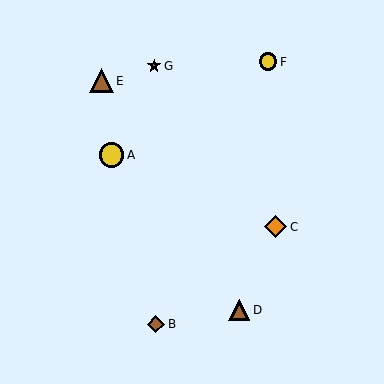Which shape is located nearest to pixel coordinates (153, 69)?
The brown star (labeled G) at (154, 66) is nearest to that location.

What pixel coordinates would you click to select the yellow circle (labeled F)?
Click at (268, 62) to select the yellow circle F.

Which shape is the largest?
The yellow circle (labeled A) is the largest.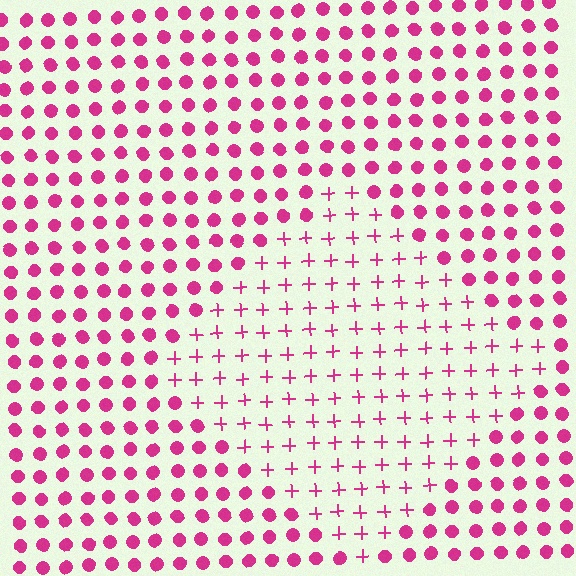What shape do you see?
I see a diamond.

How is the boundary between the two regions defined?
The boundary is defined by a change in element shape: plus signs inside vs. circles outside. All elements share the same color and spacing.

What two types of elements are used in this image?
The image uses plus signs inside the diamond region and circles outside it.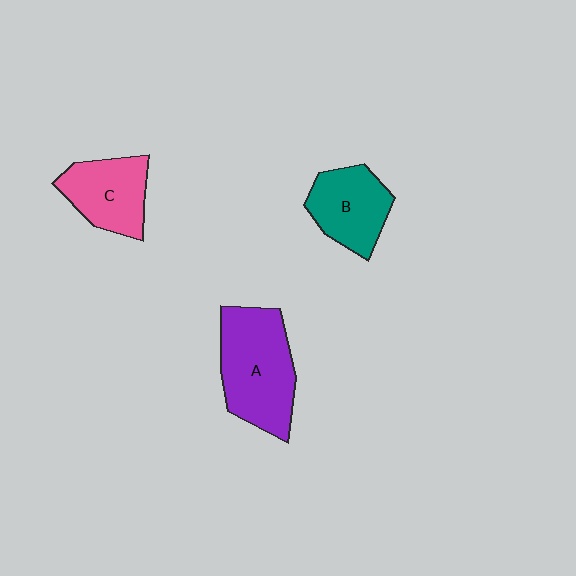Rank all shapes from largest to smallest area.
From largest to smallest: A (purple), B (teal), C (pink).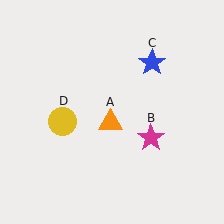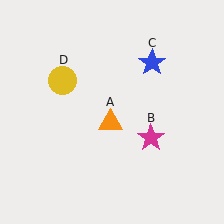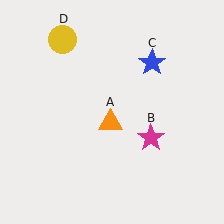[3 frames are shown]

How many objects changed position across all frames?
1 object changed position: yellow circle (object D).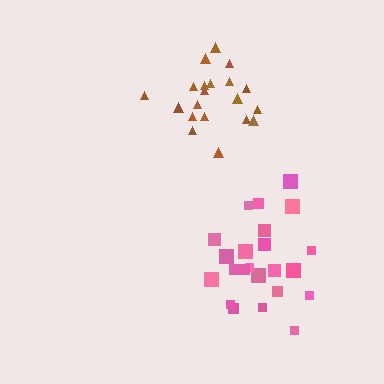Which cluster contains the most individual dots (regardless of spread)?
Pink (23).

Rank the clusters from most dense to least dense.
brown, pink.